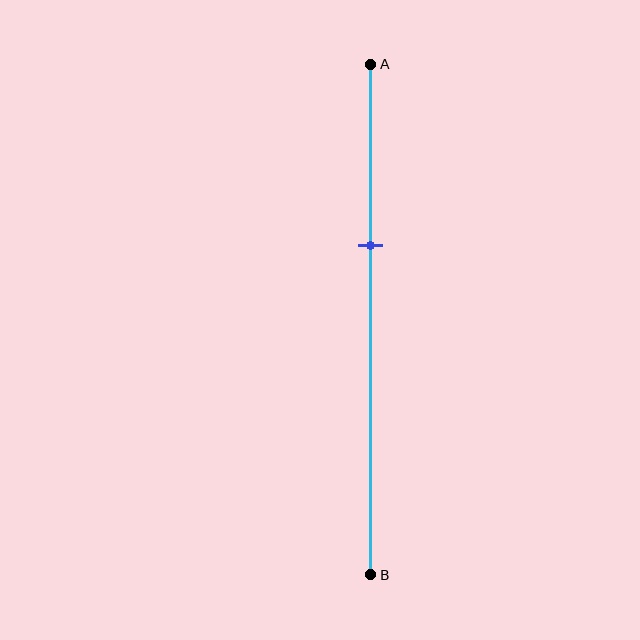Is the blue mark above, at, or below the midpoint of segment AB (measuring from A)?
The blue mark is above the midpoint of segment AB.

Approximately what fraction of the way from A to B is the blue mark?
The blue mark is approximately 35% of the way from A to B.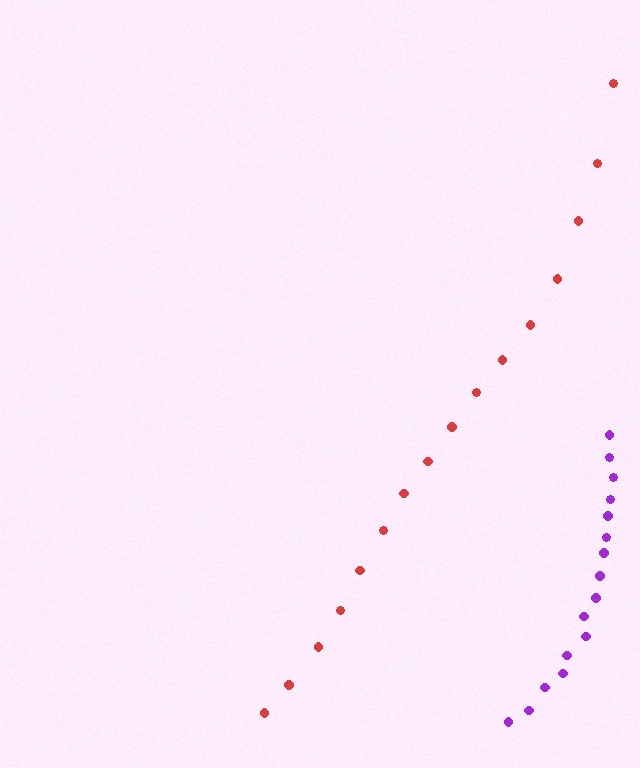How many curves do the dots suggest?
There are 2 distinct paths.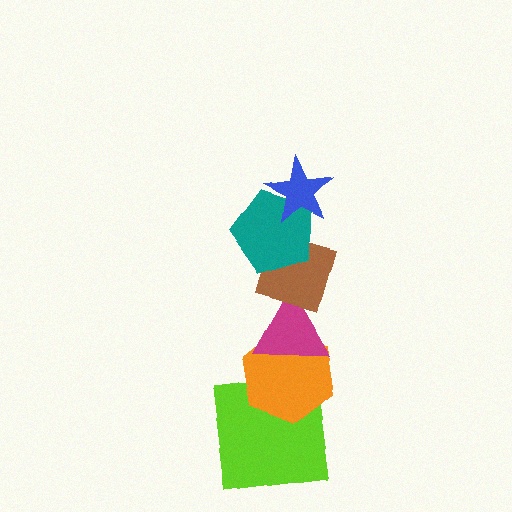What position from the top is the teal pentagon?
The teal pentagon is 2nd from the top.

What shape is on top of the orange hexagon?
The magenta triangle is on top of the orange hexagon.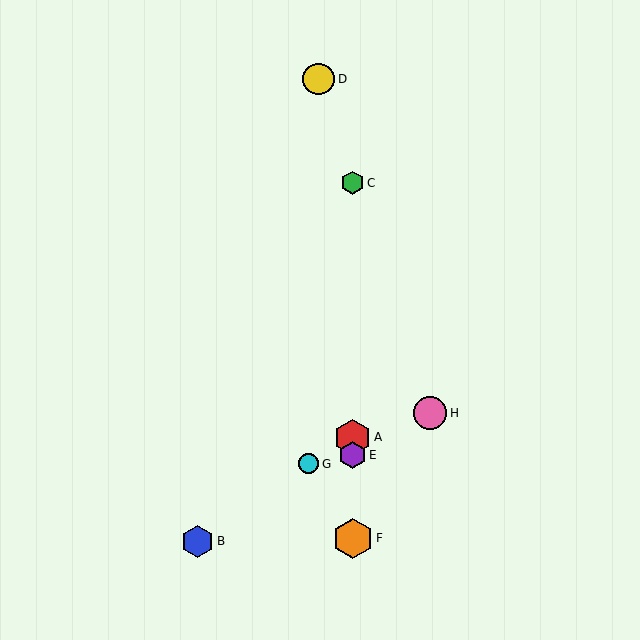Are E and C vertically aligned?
Yes, both are at x≈353.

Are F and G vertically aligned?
No, F is at x≈353 and G is at x≈309.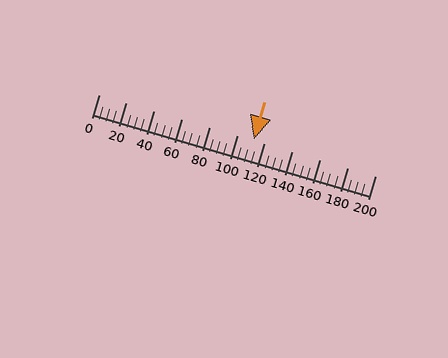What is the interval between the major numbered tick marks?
The major tick marks are spaced 20 units apart.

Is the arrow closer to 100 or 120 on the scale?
The arrow is closer to 120.